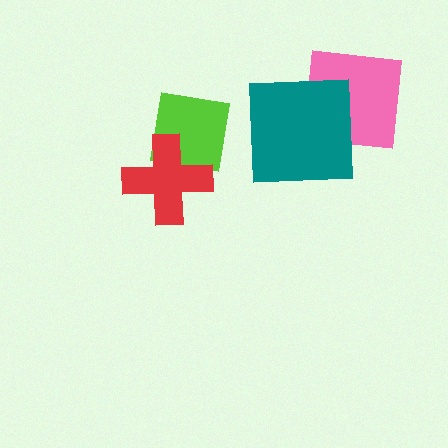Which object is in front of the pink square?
The teal square is in front of the pink square.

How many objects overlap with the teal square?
1 object overlaps with the teal square.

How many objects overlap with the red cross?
1 object overlaps with the red cross.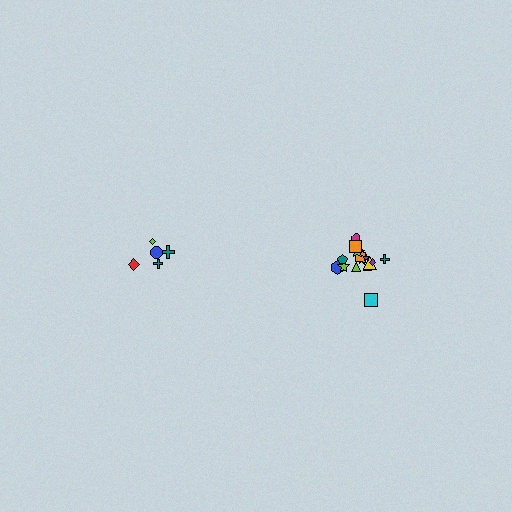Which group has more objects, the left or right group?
The right group.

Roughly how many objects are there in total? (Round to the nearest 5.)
Roughly 20 objects in total.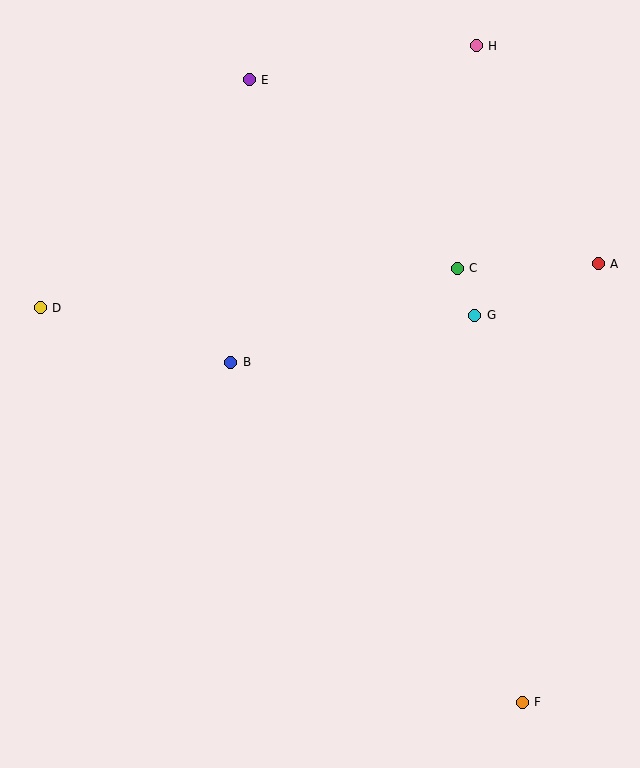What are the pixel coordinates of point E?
Point E is at (249, 80).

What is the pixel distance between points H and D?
The distance between H and D is 508 pixels.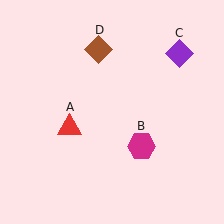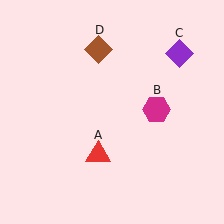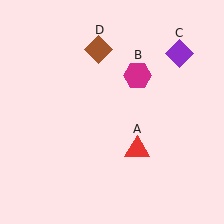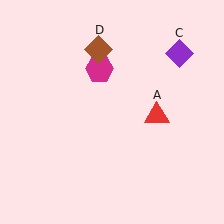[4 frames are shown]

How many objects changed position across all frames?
2 objects changed position: red triangle (object A), magenta hexagon (object B).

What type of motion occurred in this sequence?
The red triangle (object A), magenta hexagon (object B) rotated counterclockwise around the center of the scene.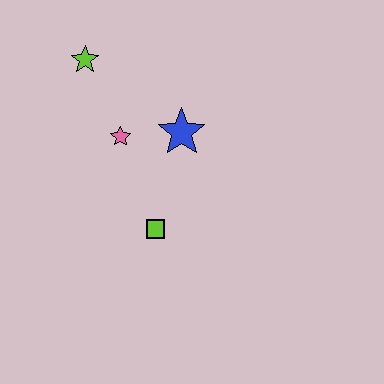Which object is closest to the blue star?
The pink star is closest to the blue star.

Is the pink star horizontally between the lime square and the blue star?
No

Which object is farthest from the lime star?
The lime square is farthest from the lime star.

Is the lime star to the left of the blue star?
Yes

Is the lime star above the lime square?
Yes